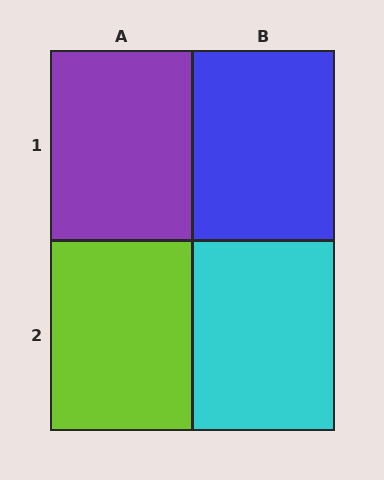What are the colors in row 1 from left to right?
Purple, blue.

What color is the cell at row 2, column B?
Cyan.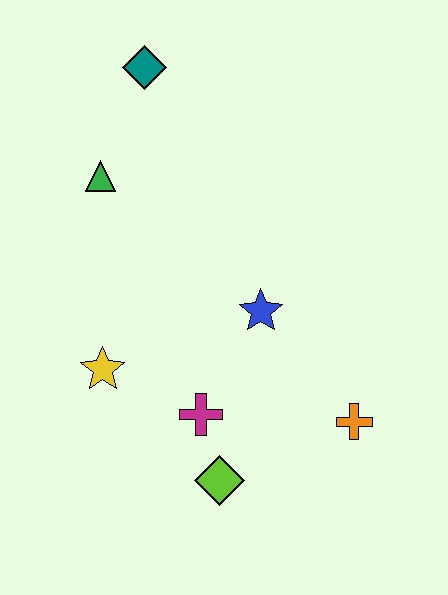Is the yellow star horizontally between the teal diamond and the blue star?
No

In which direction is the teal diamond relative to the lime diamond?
The teal diamond is above the lime diamond.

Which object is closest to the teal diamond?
The green triangle is closest to the teal diamond.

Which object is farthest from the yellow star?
The teal diamond is farthest from the yellow star.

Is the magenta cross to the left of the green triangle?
No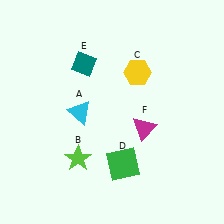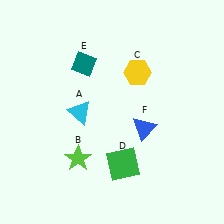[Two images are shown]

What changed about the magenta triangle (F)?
In Image 1, F is magenta. In Image 2, it changed to blue.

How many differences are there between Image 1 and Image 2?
There is 1 difference between the two images.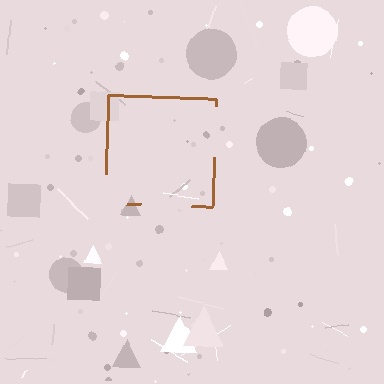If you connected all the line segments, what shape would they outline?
They would outline a square.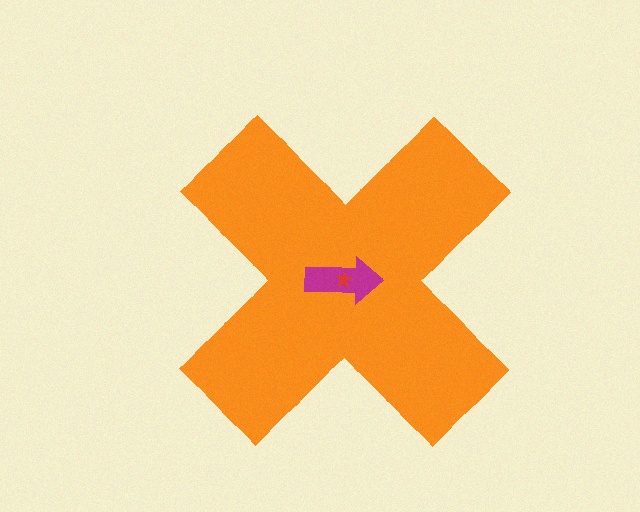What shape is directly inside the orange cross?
The magenta arrow.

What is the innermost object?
The red star.